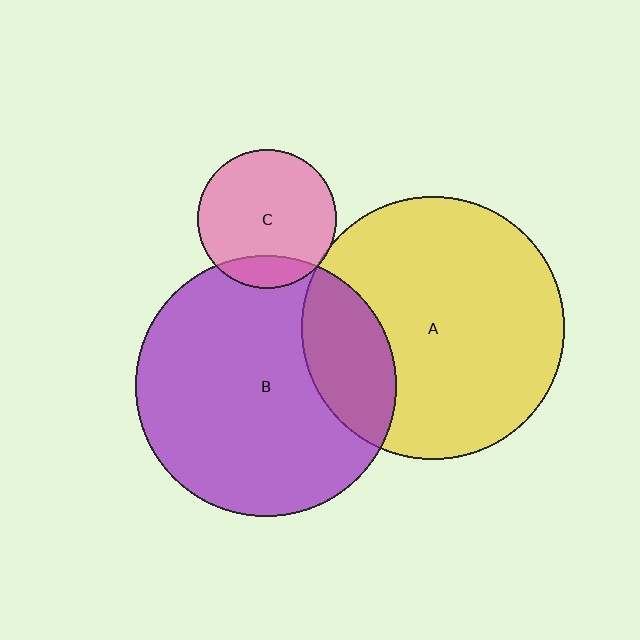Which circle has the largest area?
Circle A (yellow).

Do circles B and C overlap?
Yes.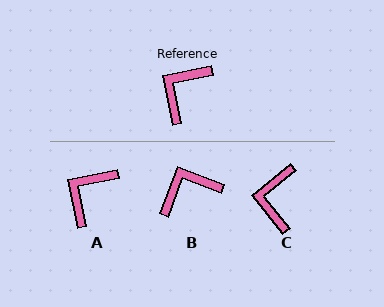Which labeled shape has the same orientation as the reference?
A.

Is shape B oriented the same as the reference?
No, it is off by about 32 degrees.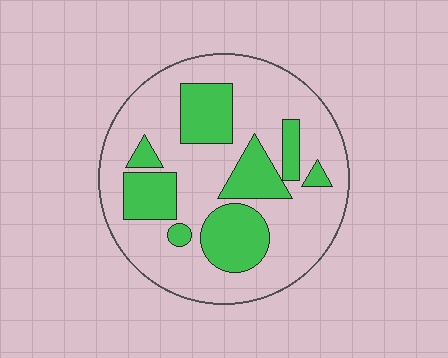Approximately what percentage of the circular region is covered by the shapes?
Approximately 30%.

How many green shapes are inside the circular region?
8.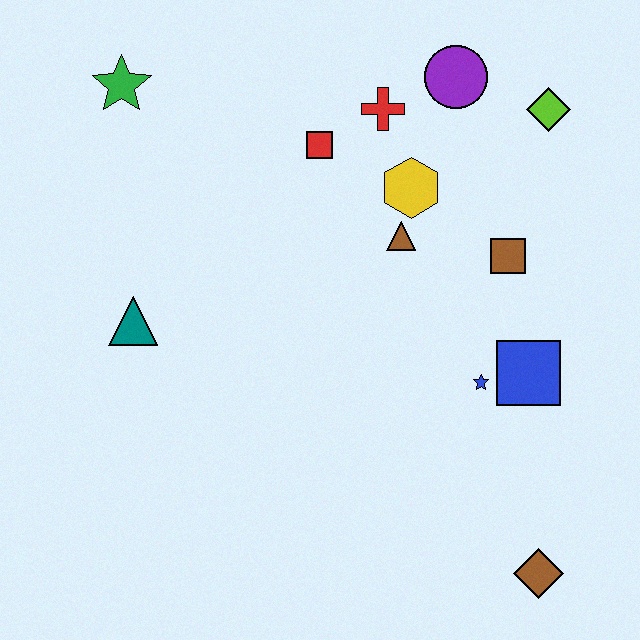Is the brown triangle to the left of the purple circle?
Yes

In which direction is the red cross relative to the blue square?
The red cross is above the blue square.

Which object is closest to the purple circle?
The red cross is closest to the purple circle.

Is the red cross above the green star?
No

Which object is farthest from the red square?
The brown diamond is farthest from the red square.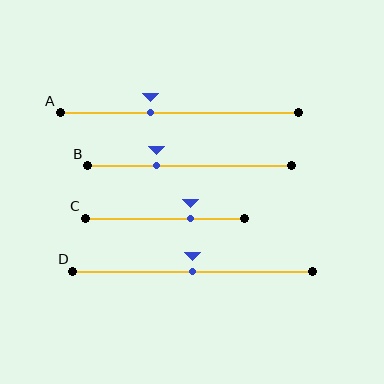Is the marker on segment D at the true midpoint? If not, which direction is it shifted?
Yes, the marker on segment D is at the true midpoint.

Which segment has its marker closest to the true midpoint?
Segment D has its marker closest to the true midpoint.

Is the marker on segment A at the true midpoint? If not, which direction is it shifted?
No, the marker on segment A is shifted to the left by about 12% of the segment length.